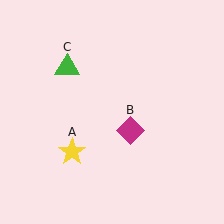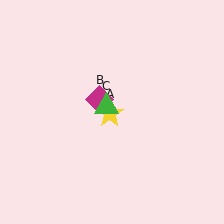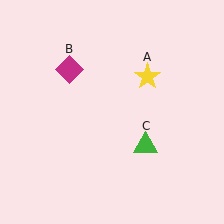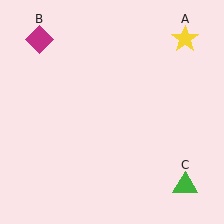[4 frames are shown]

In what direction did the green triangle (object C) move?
The green triangle (object C) moved down and to the right.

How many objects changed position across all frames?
3 objects changed position: yellow star (object A), magenta diamond (object B), green triangle (object C).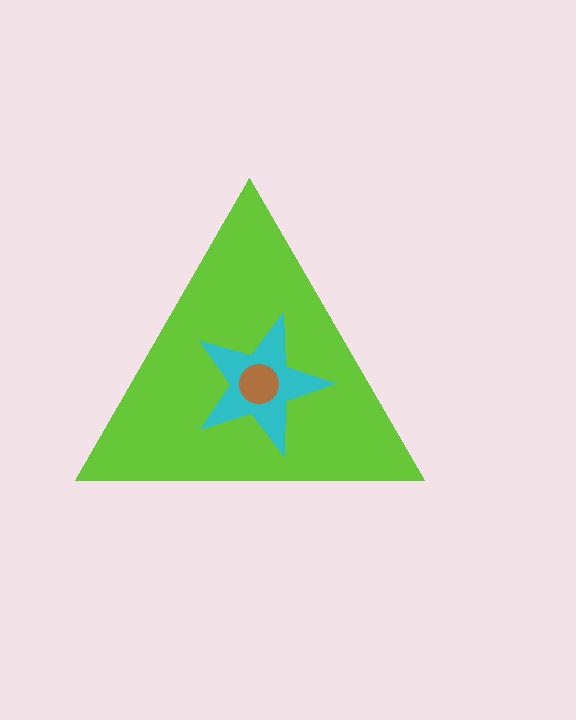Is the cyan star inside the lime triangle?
Yes.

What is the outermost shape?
The lime triangle.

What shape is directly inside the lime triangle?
The cyan star.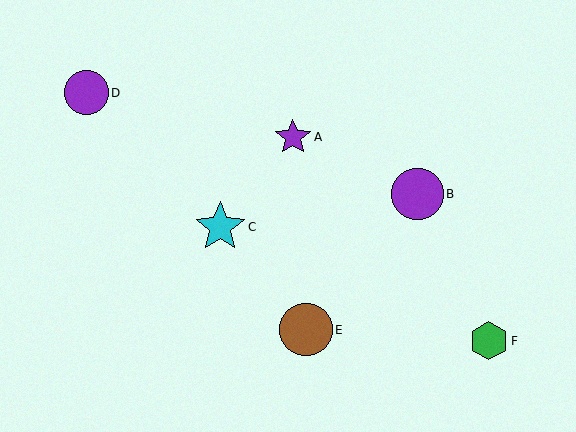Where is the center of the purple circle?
The center of the purple circle is at (417, 194).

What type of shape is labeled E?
Shape E is a brown circle.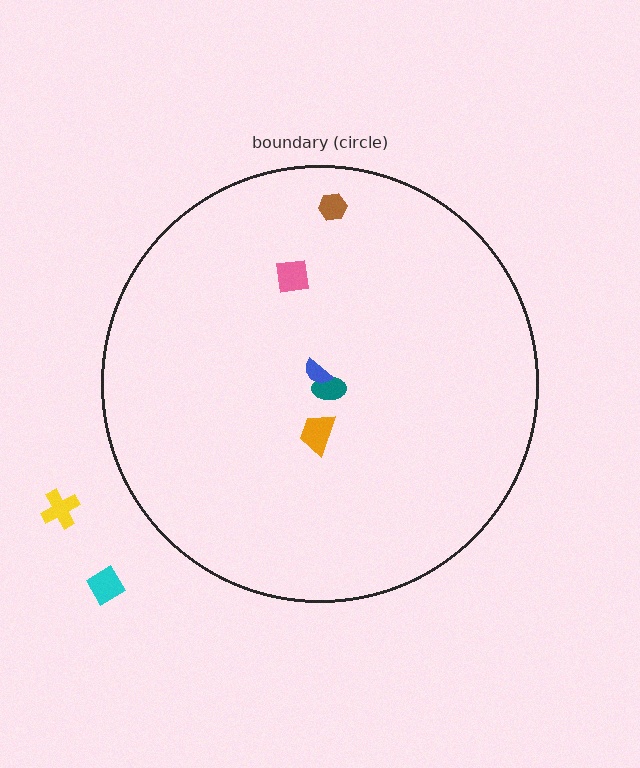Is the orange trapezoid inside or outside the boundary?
Inside.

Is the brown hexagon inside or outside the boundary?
Inside.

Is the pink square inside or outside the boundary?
Inside.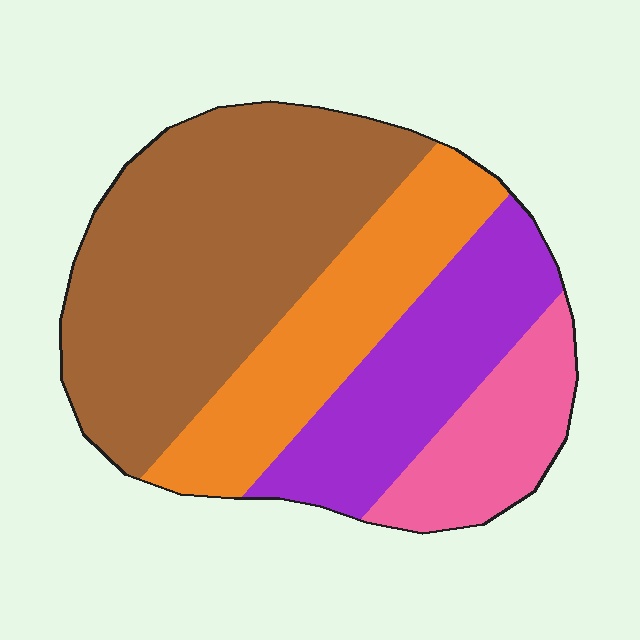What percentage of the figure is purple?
Purple takes up about one fifth (1/5) of the figure.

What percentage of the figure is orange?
Orange covers about 20% of the figure.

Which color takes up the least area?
Pink, at roughly 15%.